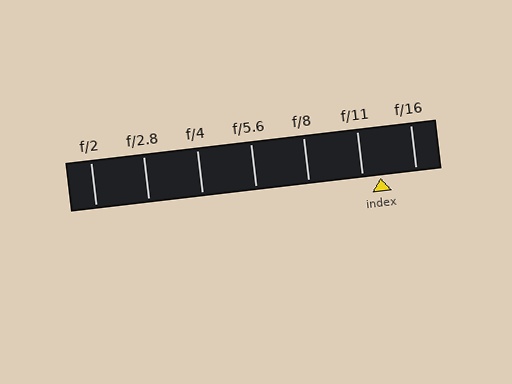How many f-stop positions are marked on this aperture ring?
There are 7 f-stop positions marked.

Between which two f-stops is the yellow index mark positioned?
The index mark is between f/11 and f/16.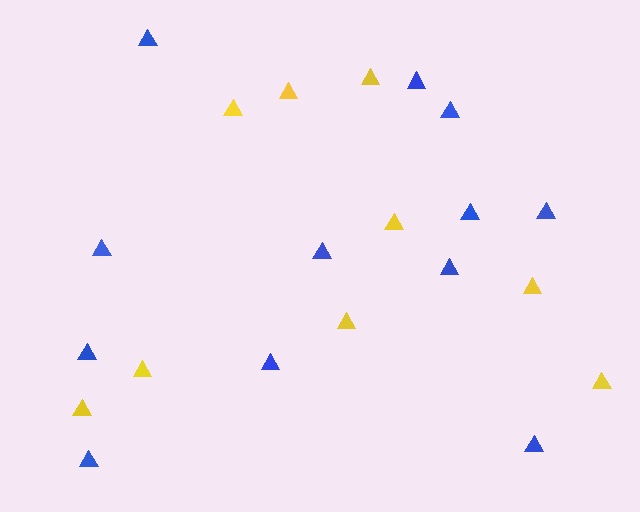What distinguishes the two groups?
There are 2 groups: one group of blue triangles (12) and one group of yellow triangles (9).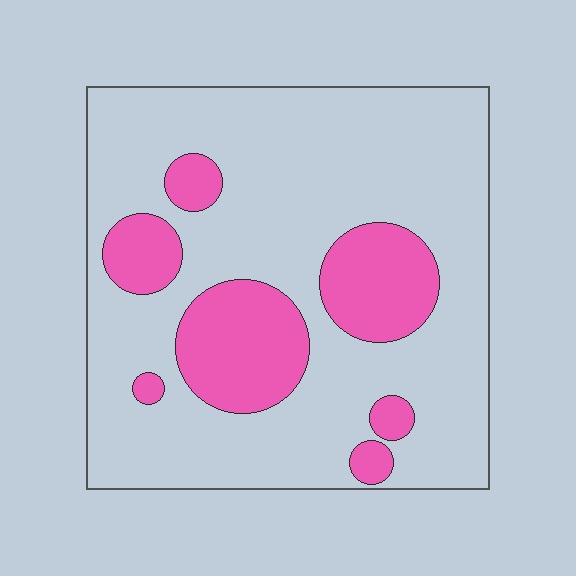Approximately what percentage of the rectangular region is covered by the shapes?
Approximately 25%.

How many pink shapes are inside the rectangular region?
7.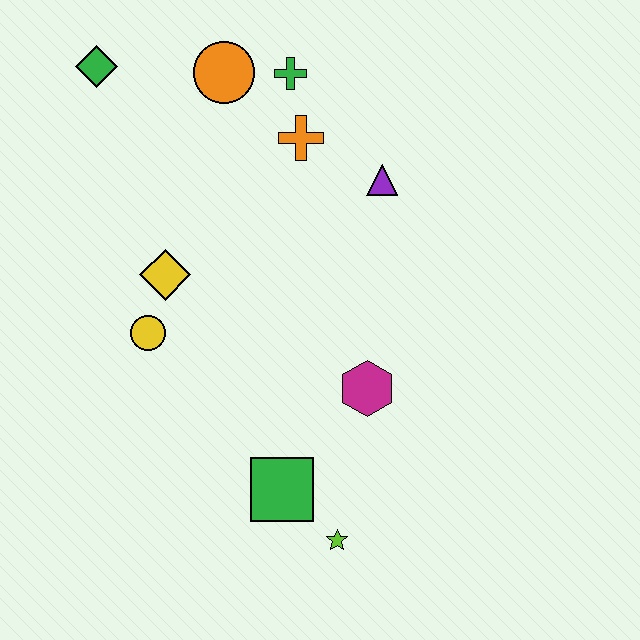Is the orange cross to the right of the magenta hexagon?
No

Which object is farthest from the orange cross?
The lime star is farthest from the orange cross.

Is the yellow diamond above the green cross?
No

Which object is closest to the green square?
The lime star is closest to the green square.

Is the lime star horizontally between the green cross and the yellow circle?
No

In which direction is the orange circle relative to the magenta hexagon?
The orange circle is above the magenta hexagon.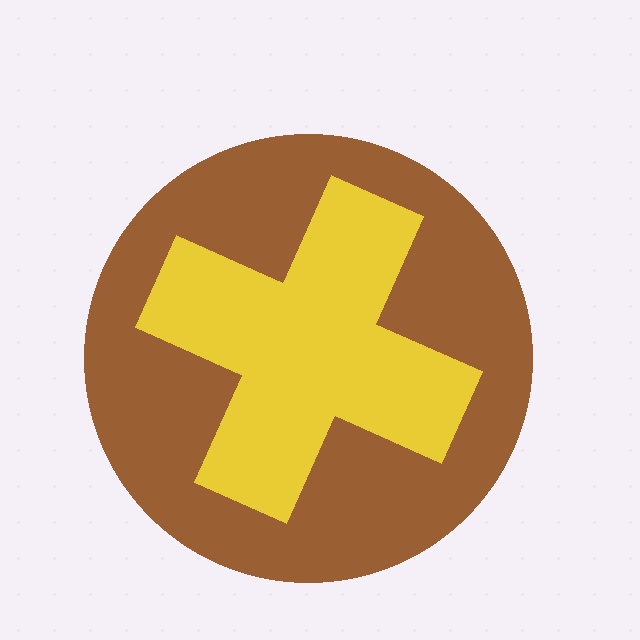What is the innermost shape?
The yellow cross.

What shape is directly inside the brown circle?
The yellow cross.